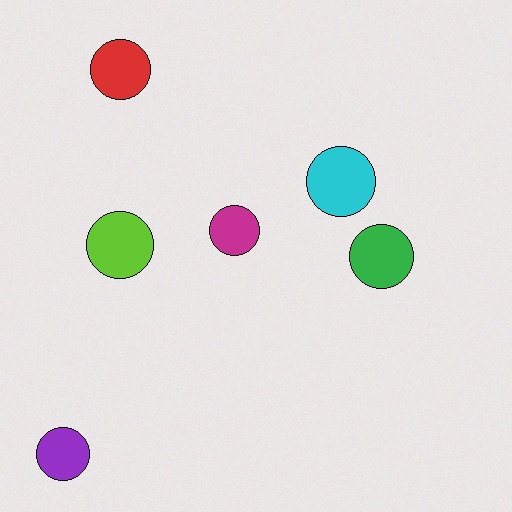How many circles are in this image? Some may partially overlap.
There are 6 circles.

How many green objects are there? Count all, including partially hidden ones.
There is 1 green object.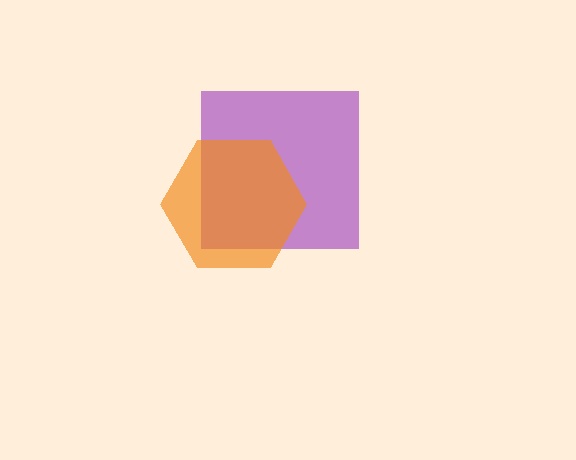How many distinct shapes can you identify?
There are 2 distinct shapes: a purple square, an orange hexagon.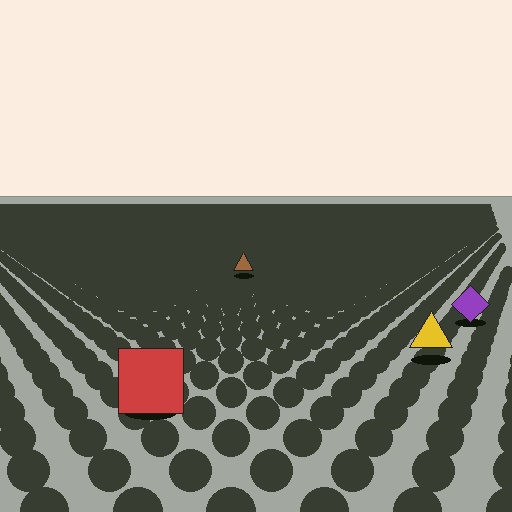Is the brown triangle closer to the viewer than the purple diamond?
No. The purple diamond is closer — you can tell from the texture gradient: the ground texture is coarser near it.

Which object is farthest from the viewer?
The brown triangle is farthest from the viewer. It appears smaller and the ground texture around it is denser.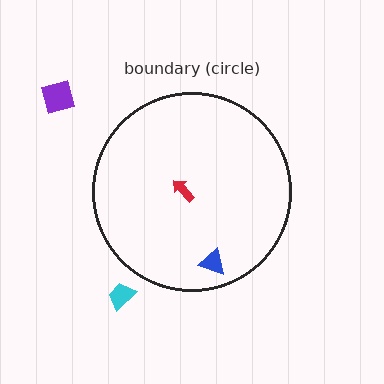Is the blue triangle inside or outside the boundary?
Inside.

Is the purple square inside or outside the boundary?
Outside.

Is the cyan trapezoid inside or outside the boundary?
Outside.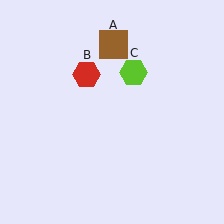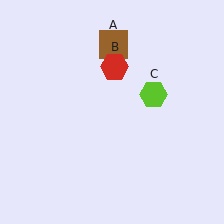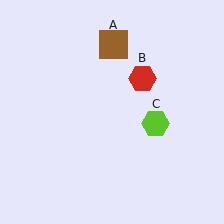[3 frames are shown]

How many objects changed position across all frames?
2 objects changed position: red hexagon (object B), lime hexagon (object C).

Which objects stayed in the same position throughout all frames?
Brown square (object A) remained stationary.